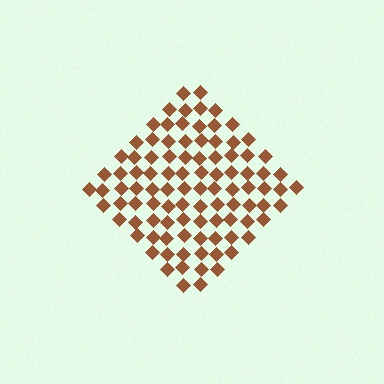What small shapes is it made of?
It is made of small diamonds.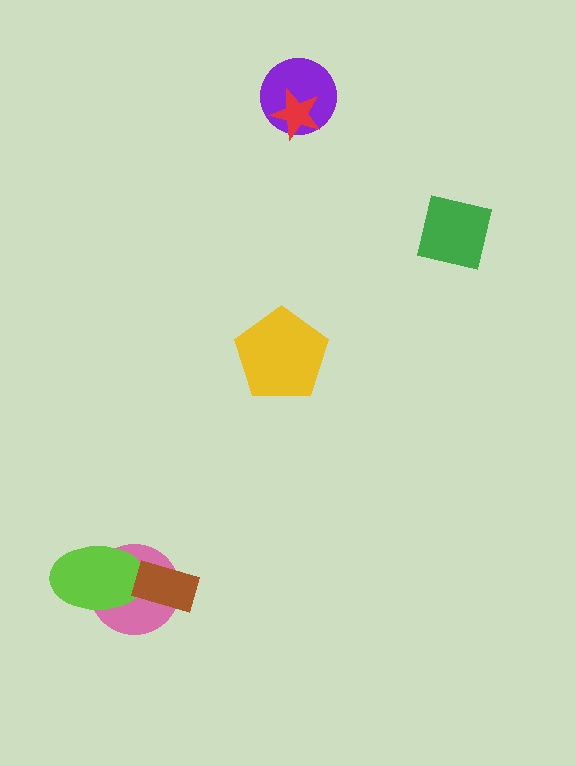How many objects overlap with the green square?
0 objects overlap with the green square.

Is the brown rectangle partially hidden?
No, no other shape covers it.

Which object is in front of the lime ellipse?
The brown rectangle is in front of the lime ellipse.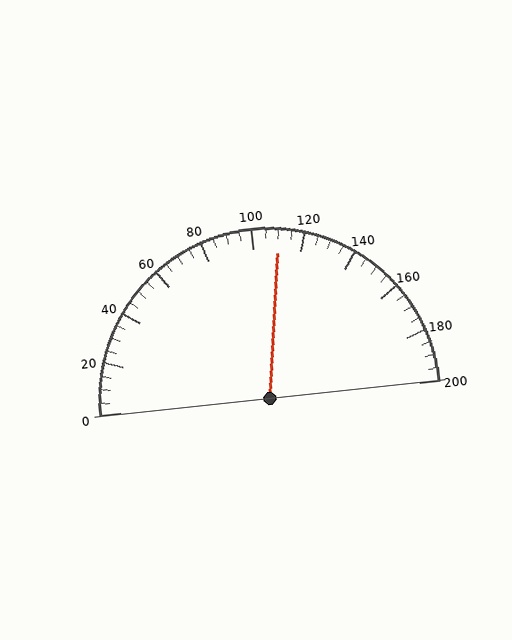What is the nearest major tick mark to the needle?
The nearest major tick mark is 120.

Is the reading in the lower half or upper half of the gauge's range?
The reading is in the upper half of the range (0 to 200).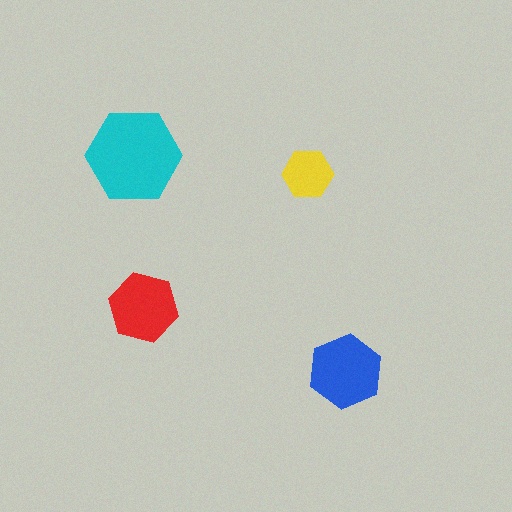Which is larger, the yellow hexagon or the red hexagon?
The red one.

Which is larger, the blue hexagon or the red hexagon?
The blue one.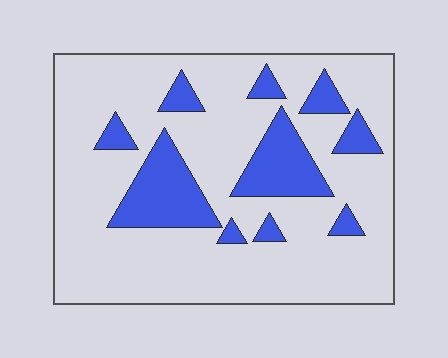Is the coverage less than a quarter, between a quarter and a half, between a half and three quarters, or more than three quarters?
Less than a quarter.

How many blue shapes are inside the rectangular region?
10.